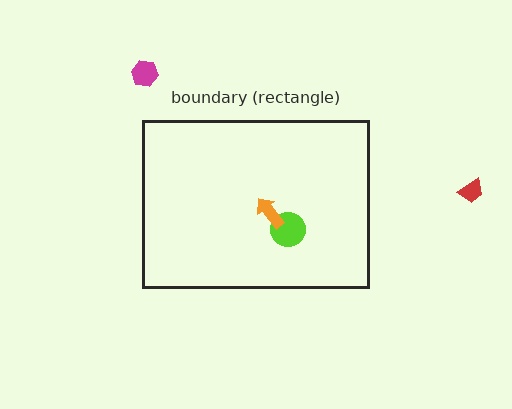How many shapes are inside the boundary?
2 inside, 2 outside.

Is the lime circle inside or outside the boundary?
Inside.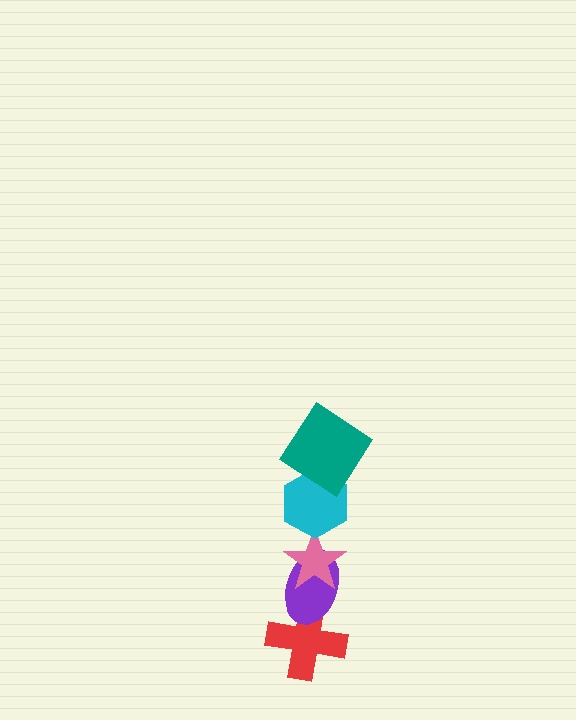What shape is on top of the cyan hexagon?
The teal diamond is on top of the cyan hexagon.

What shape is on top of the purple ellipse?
The pink star is on top of the purple ellipse.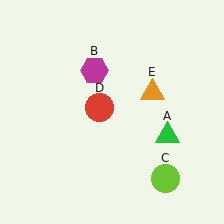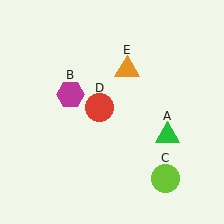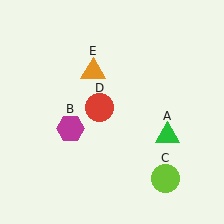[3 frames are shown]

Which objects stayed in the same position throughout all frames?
Green triangle (object A) and lime circle (object C) and red circle (object D) remained stationary.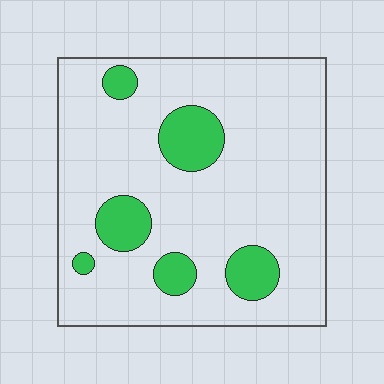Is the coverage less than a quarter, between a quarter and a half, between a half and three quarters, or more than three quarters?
Less than a quarter.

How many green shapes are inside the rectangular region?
6.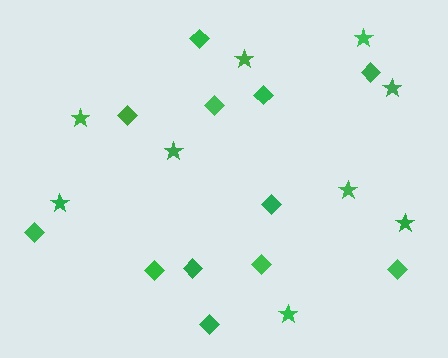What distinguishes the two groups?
There are 2 groups: one group of diamonds (12) and one group of stars (9).